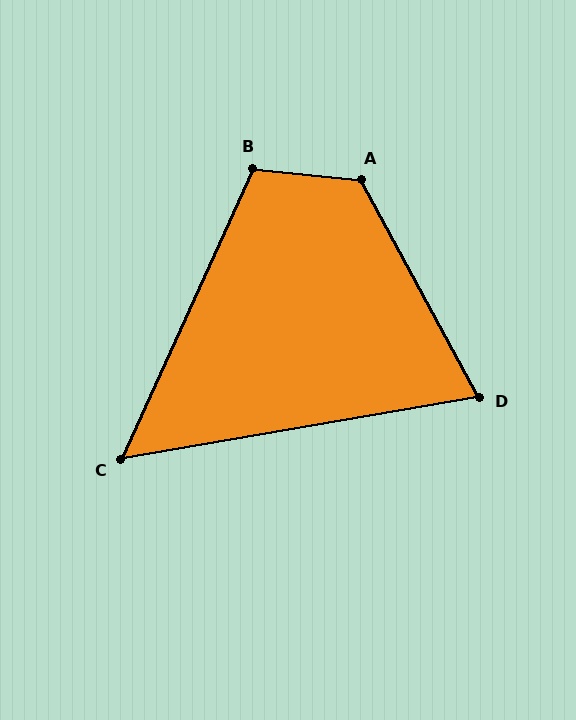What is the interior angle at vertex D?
Approximately 71 degrees (acute).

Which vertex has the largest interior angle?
A, at approximately 124 degrees.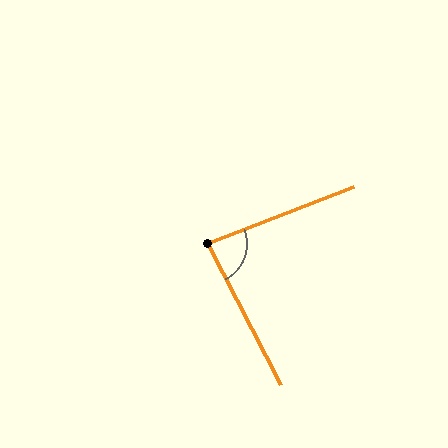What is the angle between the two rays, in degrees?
Approximately 84 degrees.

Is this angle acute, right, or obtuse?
It is acute.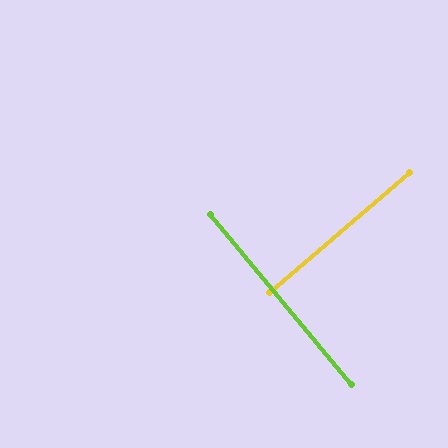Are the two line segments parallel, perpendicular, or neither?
Perpendicular — they meet at approximately 89°.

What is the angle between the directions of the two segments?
Approximately 89 degrees.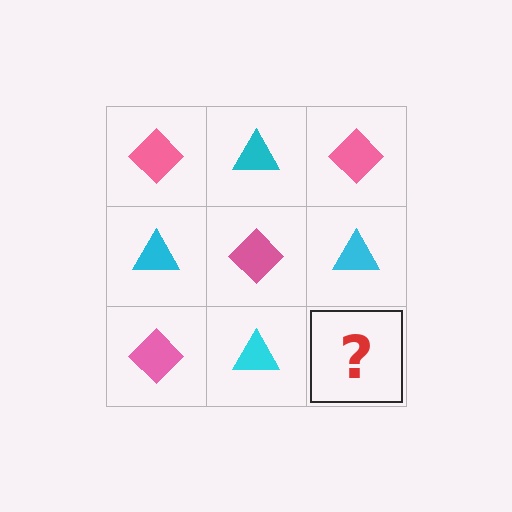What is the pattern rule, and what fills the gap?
The rule is that it alternates pink diamond and cyan triangle in a checkerboard pattern. The gap should be filled with a pink diamond.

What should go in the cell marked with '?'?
The missing cell should contain a pink diamond.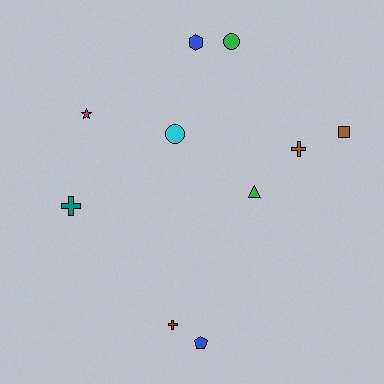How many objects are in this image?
There are 10 objects.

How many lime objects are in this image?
There are no lime objects.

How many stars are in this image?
There is 1 star.